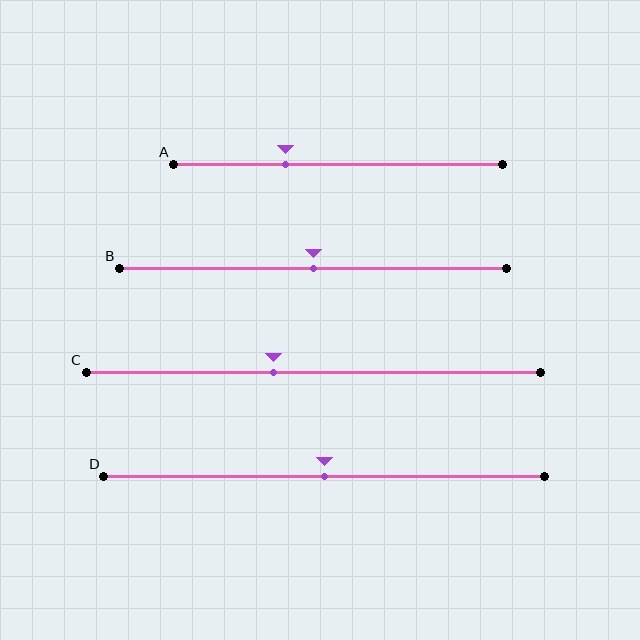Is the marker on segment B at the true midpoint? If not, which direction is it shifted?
Yes, the marker on segment B is at the true midpoint.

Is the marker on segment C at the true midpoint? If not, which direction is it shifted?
No, the marker on segment C is shifted to the left by about 9% of the segment length.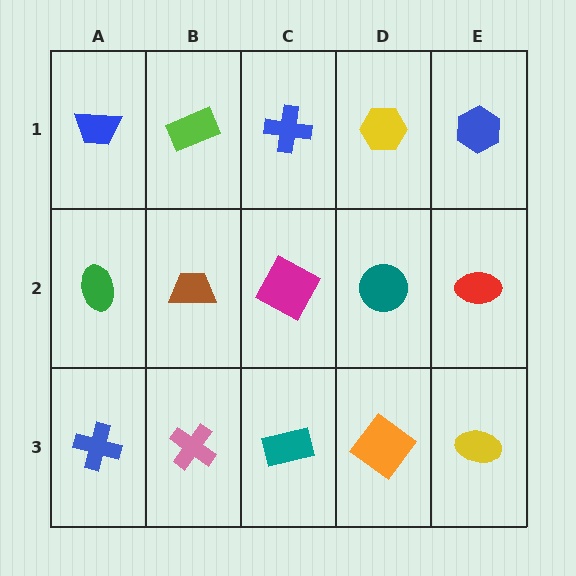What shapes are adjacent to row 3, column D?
A teal circle (row 2, column D), a teal rectangle (row 3, column C), a yellow ellipse (row 3, column E).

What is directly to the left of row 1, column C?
A lime rectangle.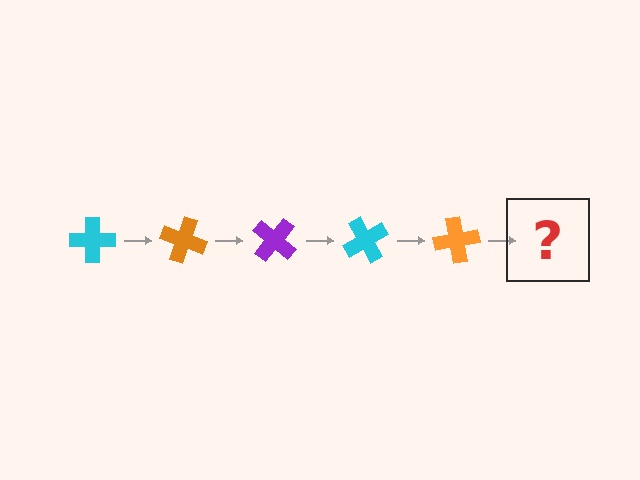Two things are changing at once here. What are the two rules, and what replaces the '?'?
The two rules are that it rotates 20 degrees each step and the color cycles through cyan, orange, and purple. The '?' should be a purple cross, rotated 100 degrees from the start.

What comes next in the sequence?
The next element should be a purple cross, rotated 100 degrees from the start.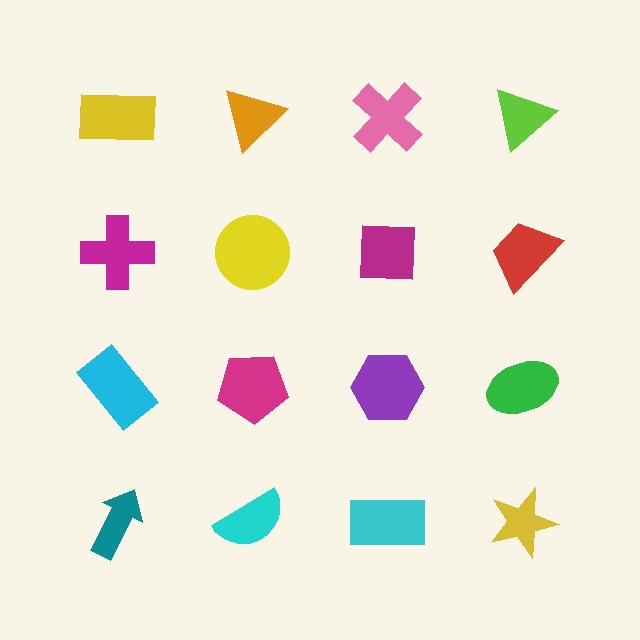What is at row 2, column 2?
A yellow circle.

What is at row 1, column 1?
A yellow rectangle.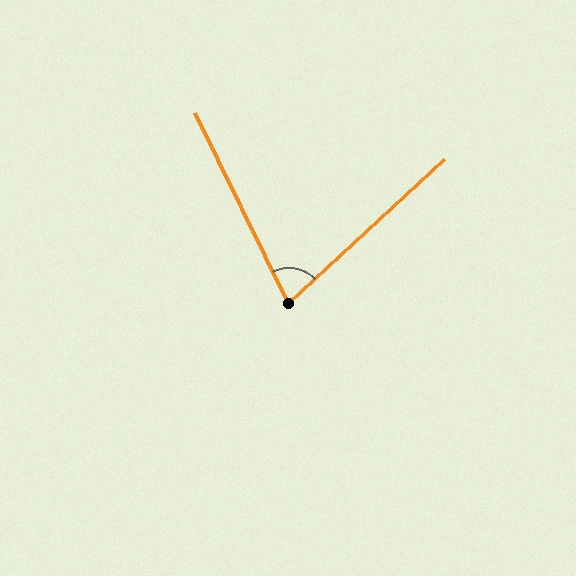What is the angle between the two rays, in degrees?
Approximately 73 degrees.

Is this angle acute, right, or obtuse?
It is acute.